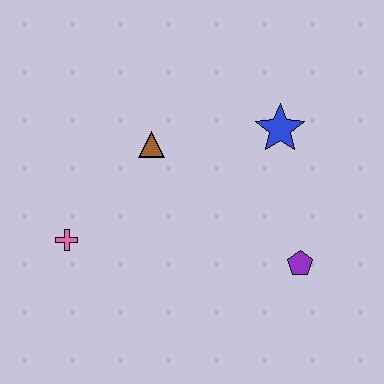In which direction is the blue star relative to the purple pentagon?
The blue star is above the purple pentagon.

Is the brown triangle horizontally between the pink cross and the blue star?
Yes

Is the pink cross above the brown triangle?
No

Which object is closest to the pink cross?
The brown triangle is closest to the pink cross.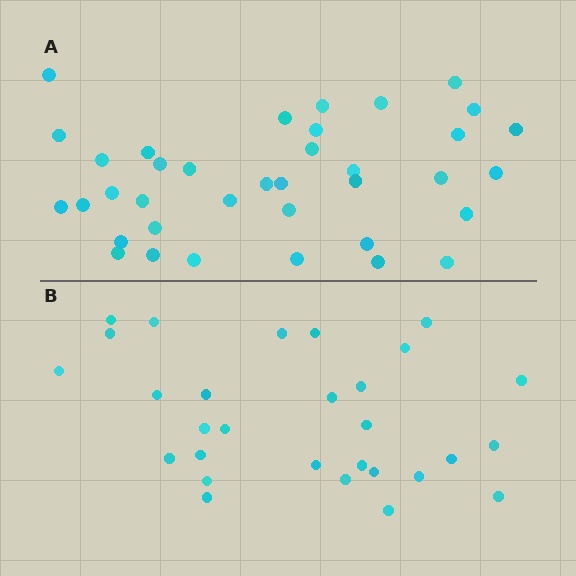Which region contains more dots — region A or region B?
Region A (the top region) has more dots.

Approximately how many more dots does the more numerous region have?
Region A has roughly 8 or so more dots than region B.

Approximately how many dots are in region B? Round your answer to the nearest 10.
About 30 dots. (The exact count is 29, which rounds to 30.)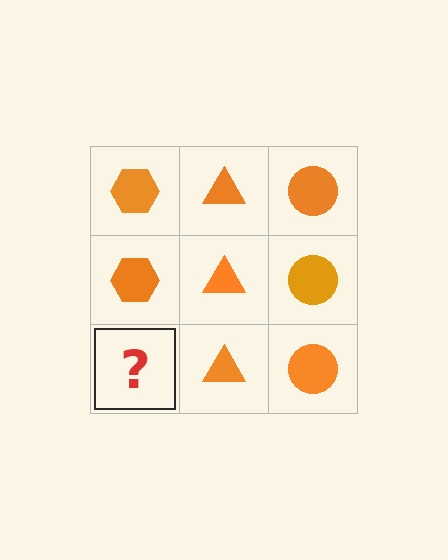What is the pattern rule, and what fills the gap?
The rule is that each column has a consistent shape. The gap should be filled with an orange hexagon.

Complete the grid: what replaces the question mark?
The question mark should be replaced with an orange hexagon.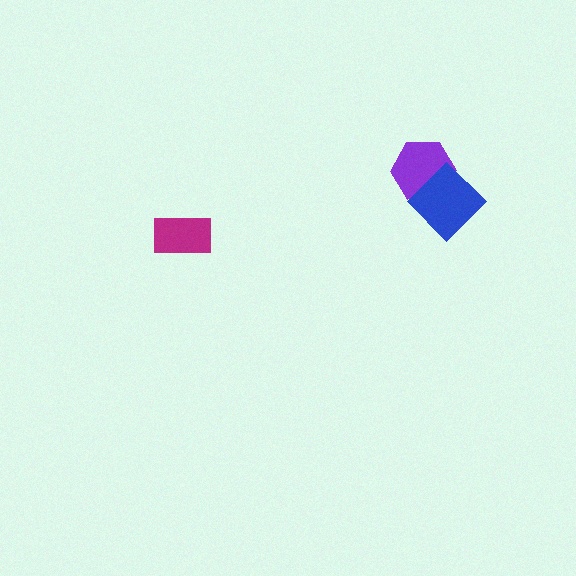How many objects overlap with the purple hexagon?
1 object overlaps with the purple hexagon.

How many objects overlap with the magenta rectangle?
0 objects overlap with the magenta rectangle.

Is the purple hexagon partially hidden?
Yes, it is partially covered by another shape.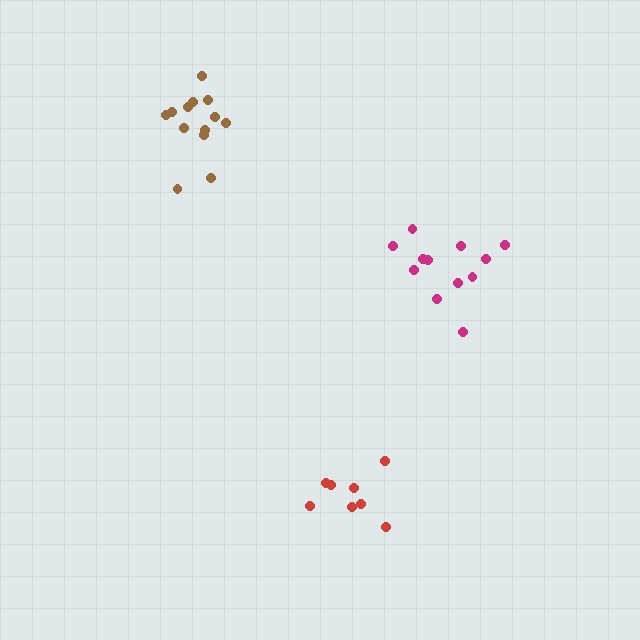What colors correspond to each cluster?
The clusters are colored: red, brown, magenta.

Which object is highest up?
The brown cluster is topmost.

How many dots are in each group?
Group 1: 8 dots, Group 2: 13 dots, Group 3: 12 dots (33 total).